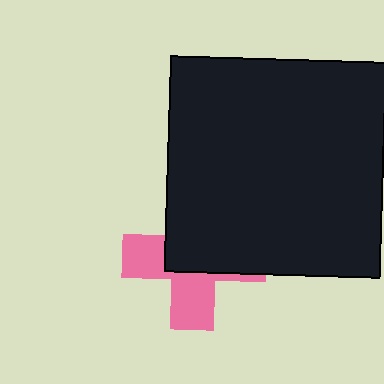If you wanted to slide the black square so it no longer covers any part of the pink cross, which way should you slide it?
Slide it toward the upper-right — that is the most direct way to separate the two shapes.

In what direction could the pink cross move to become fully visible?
The pink cross could move toward the lower-left. That would shift it out from behind the black square entirely.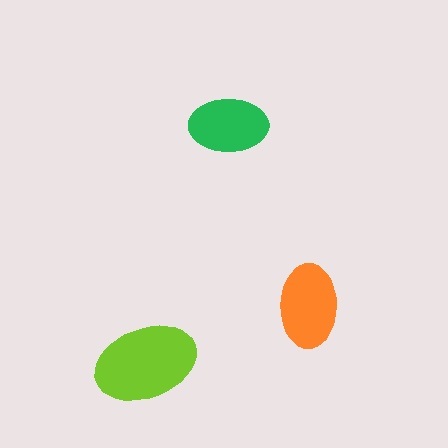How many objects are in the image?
There are 3 objects in the image.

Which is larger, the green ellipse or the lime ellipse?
The lime one.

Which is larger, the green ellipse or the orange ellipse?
The orange one.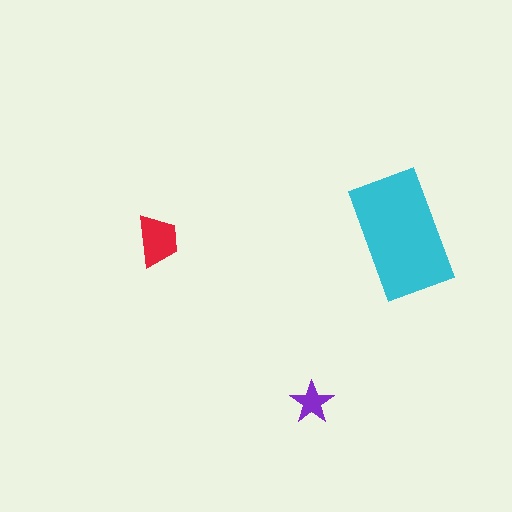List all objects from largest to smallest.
The cyan rectangle, the red trapezoid, the purple star.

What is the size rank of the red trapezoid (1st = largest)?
2nd.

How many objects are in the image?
There are 3 objects in the image.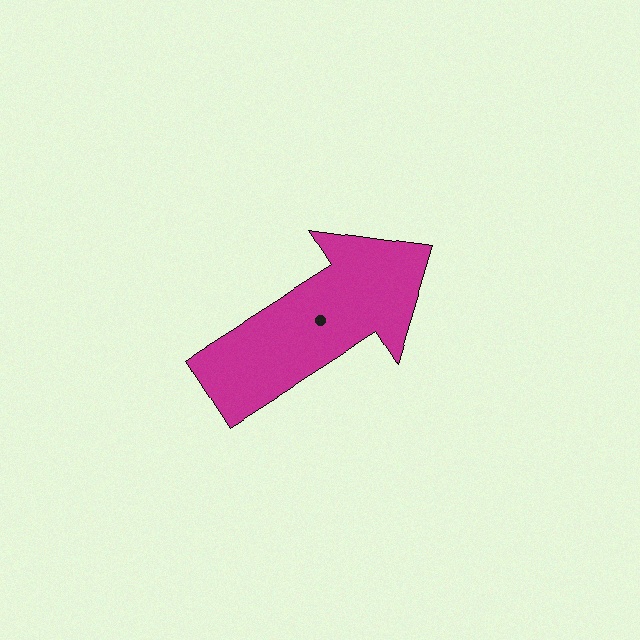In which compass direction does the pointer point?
Northeast.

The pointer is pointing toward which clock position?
Roughly 2 o'clock.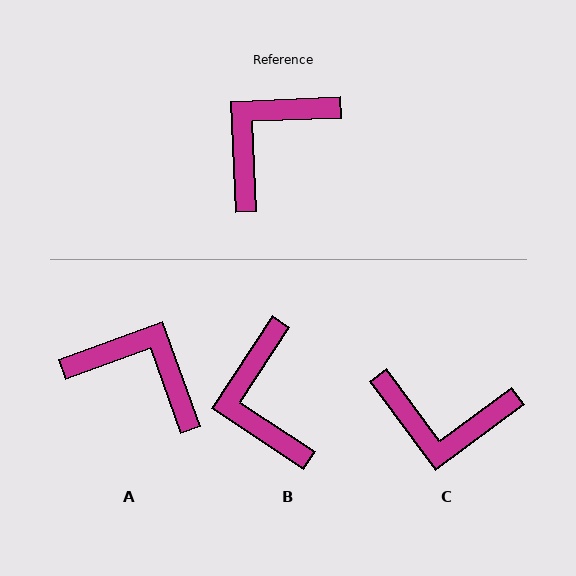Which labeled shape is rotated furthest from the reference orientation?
C, about 124 degrees away.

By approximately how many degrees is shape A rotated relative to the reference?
Approximately 73 degrees clockwise.